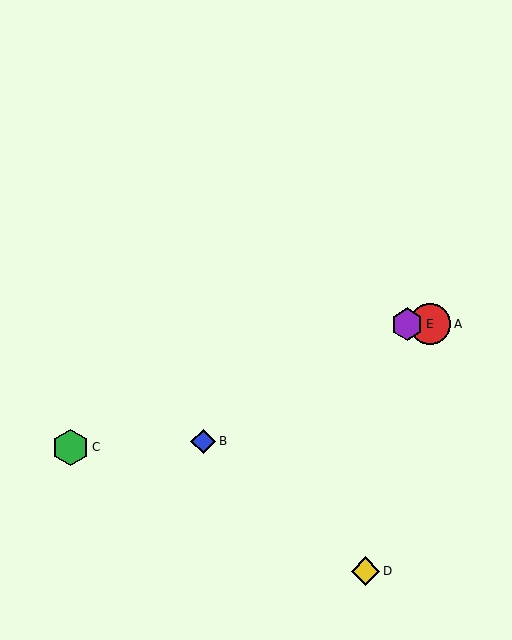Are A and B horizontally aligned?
No, A is at y≈324 and B is at y≈442.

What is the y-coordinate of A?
Object A is at y≈324.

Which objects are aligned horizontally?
Objects A, E are aligned horizontally.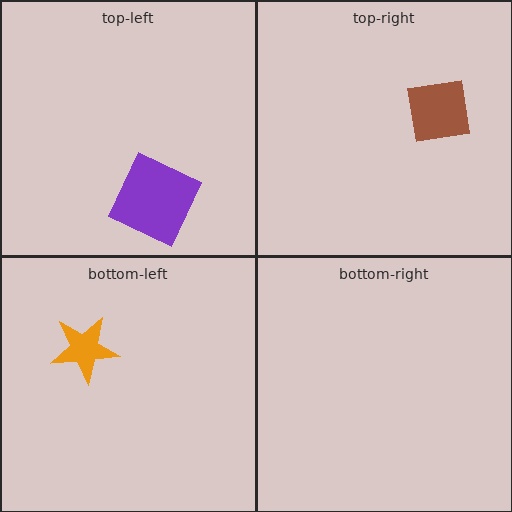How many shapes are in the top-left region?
1.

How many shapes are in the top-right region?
1.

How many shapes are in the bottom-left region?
1.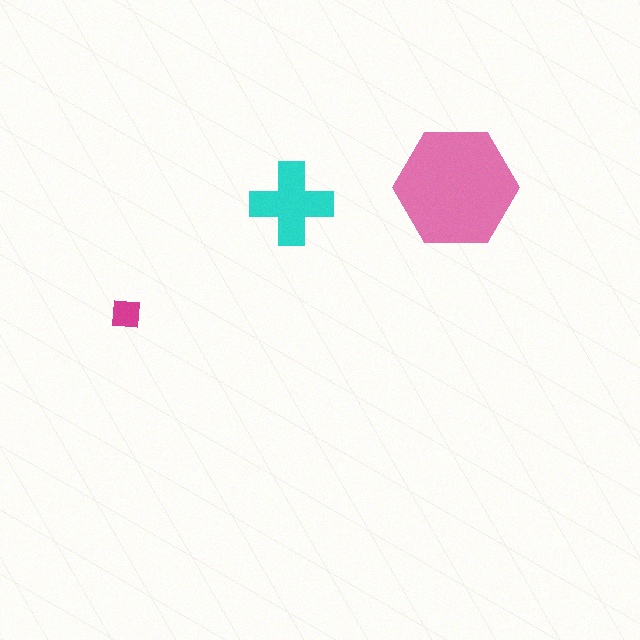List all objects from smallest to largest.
The magenta square, the cyan cross, the pink hexagon.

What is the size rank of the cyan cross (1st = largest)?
2nd.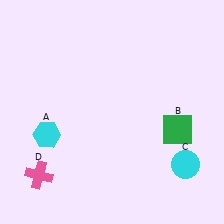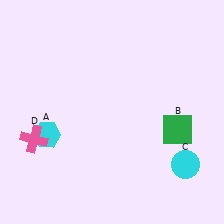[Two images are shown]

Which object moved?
The pink cross (D) moved up.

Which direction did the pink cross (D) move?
The pink cross (D) moved up.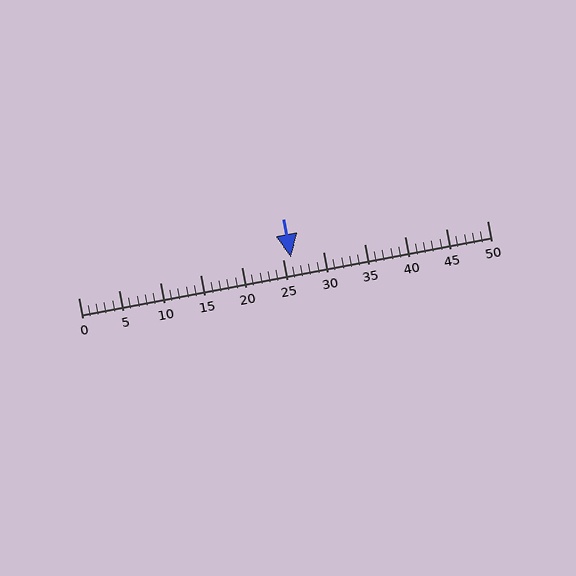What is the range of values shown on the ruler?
The ruler shows values from 0 to 50.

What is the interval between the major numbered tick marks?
The major tick marks are spaced 5 units apart.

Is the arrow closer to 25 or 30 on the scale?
The arrow is closer to 25.